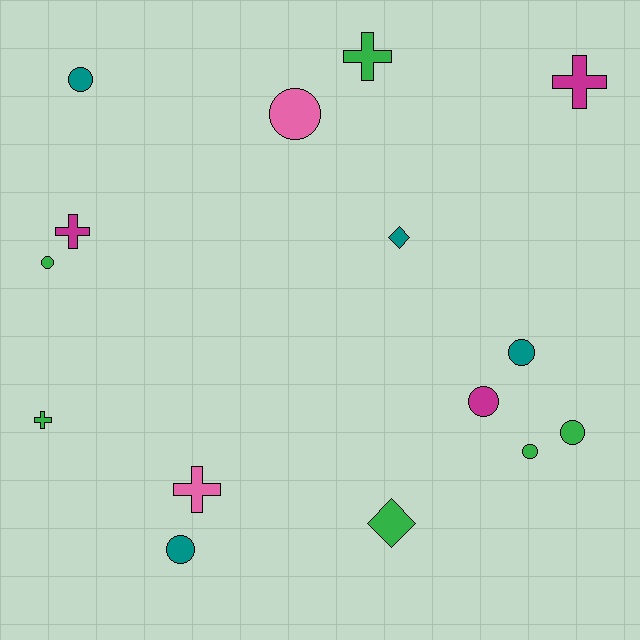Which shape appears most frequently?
Circle, with 8 objects.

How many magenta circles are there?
There is 1 magenta circle.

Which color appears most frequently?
Green, with 6 objects.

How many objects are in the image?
There are 15 objects.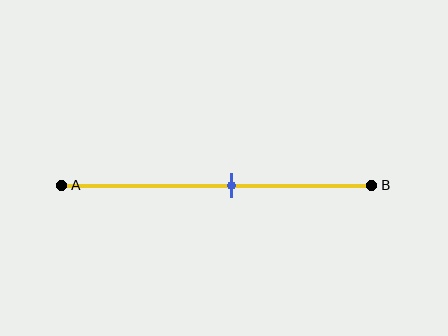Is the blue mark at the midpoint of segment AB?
No, the mark is at about 55% from A, not at the 50% midpoint.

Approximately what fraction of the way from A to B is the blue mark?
The blue mark is approximately 55% of the way from A to B.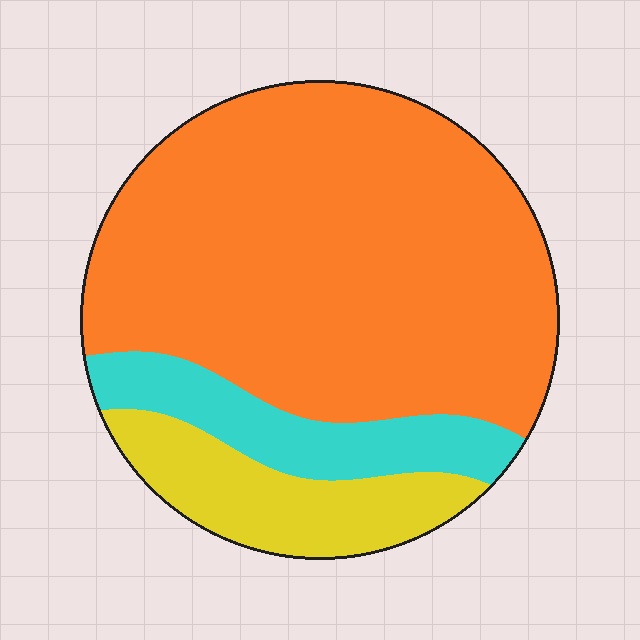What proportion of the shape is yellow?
Yellow takes up less than a sixth of the shape.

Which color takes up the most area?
Orange, at roughly 70%.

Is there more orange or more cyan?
Orange.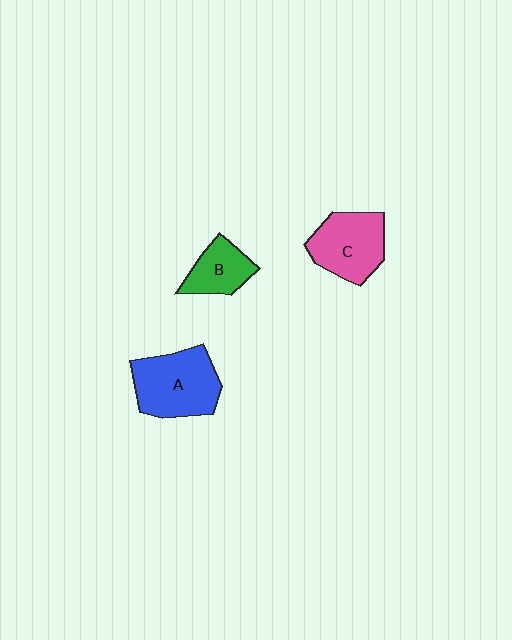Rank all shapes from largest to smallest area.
From largest to smallest: A (blue), C (pink), B (green).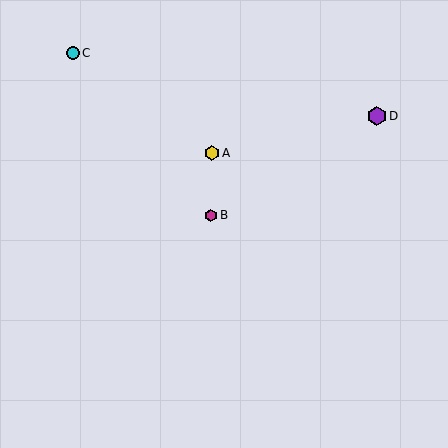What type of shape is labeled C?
Shape C is a cyan circle.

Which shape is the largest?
The purple hexagon (labeled D) is the largest.